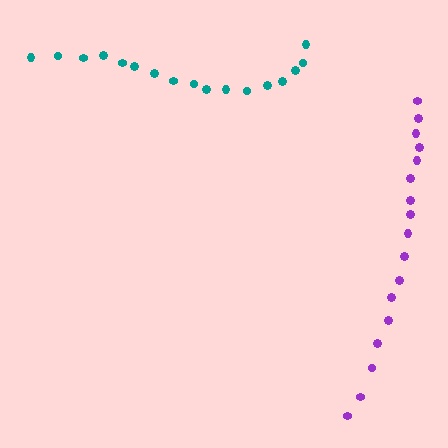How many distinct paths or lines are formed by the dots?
There are 2 distinct paths.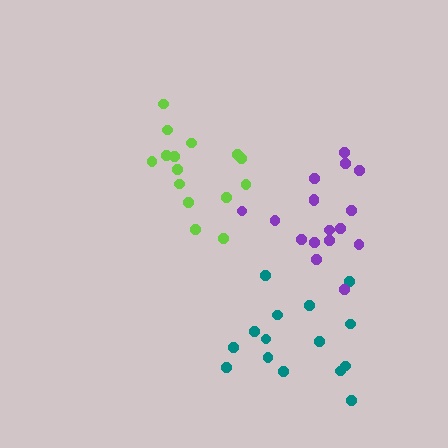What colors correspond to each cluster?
The clusters are colored: teal, lime, purple.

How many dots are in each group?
Group 1: 15 dots, Group 2: 15 dots, Group 3: 17 dots (47 total).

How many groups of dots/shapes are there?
There are 3 groups.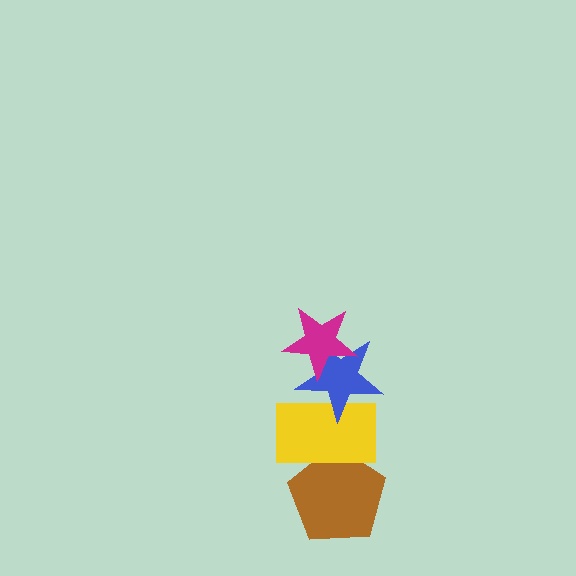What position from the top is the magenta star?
The magenta star is 1st from the top.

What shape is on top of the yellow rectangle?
The blue star is on top of the yellow rectangle.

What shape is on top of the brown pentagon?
The yellow rectangle is on top of the brown pentagon.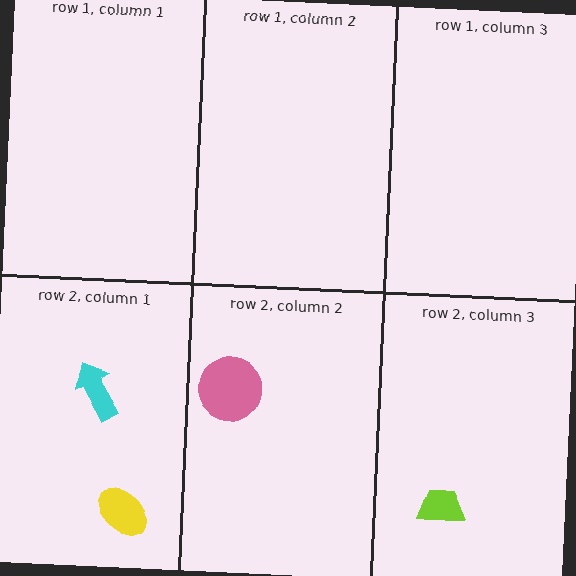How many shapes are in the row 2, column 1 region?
2.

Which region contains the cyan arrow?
The row 2, column 1 region.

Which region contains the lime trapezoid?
The row 2, column 3 region.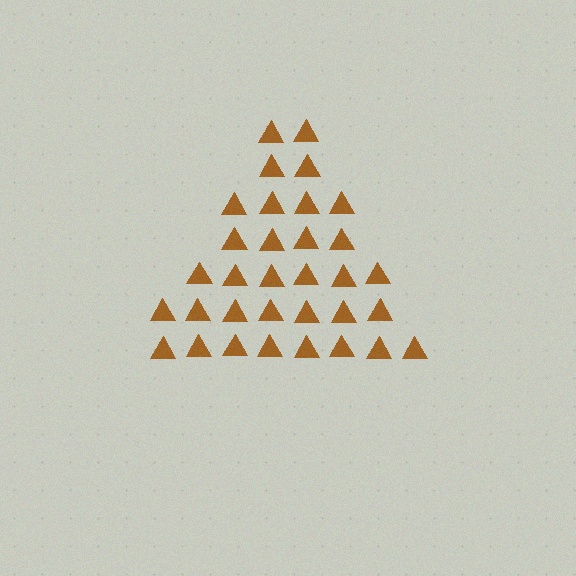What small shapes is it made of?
It is made of small triangles.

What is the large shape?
The large shape is a triangle.